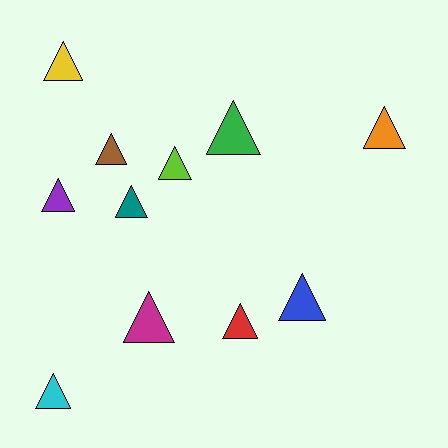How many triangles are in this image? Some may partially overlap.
There are 11 triangles.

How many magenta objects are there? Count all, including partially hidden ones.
There is 1 magenta object.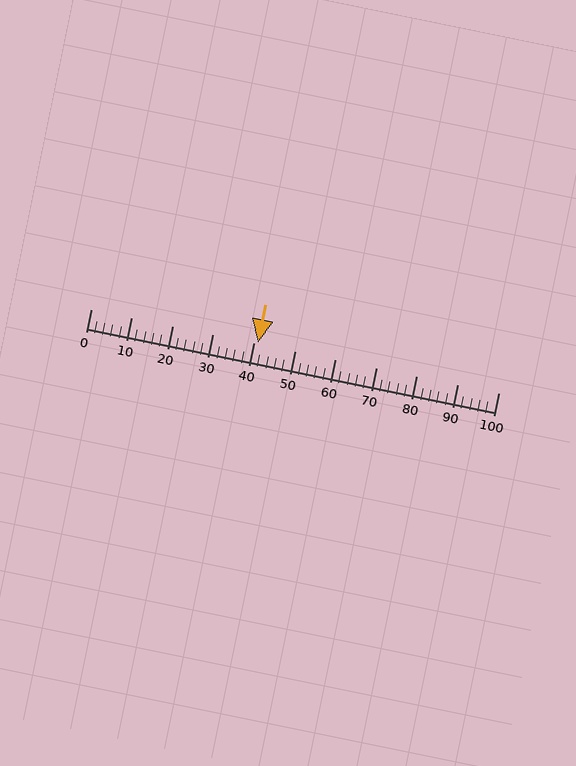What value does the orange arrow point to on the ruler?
The orange arrow points to approximately 41.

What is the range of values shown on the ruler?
The ruler shows values from 0 to 100.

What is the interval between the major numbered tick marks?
The major tick marks are spaced 10 units apart.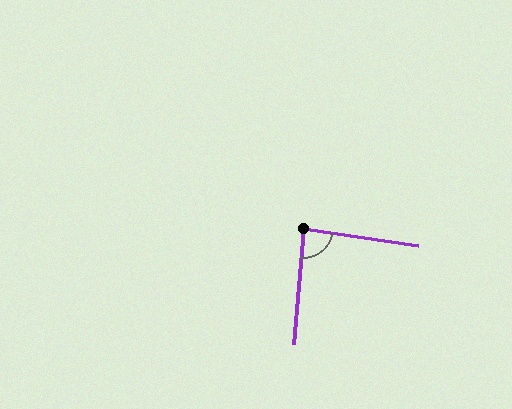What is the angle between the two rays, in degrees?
Approximately 86 degrees.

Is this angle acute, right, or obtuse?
It is approximately a right angle.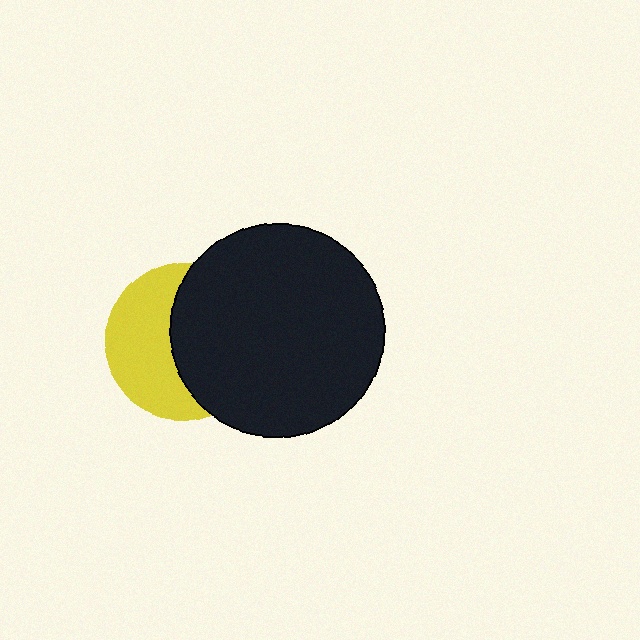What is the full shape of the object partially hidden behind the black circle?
The partially hidden object is a yellow circle.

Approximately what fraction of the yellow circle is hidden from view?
Roughly 53% of the yellow circle is hidden behind the black circle.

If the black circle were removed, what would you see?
You would see the complete yellow circle.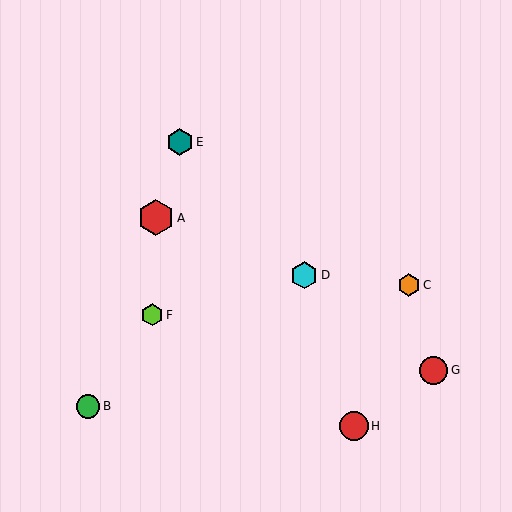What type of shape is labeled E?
Shape E is a teal hexagon.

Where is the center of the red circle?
The center of the red circle is at (354, 426).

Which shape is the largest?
The red hexagon (labeled A) is the largest.